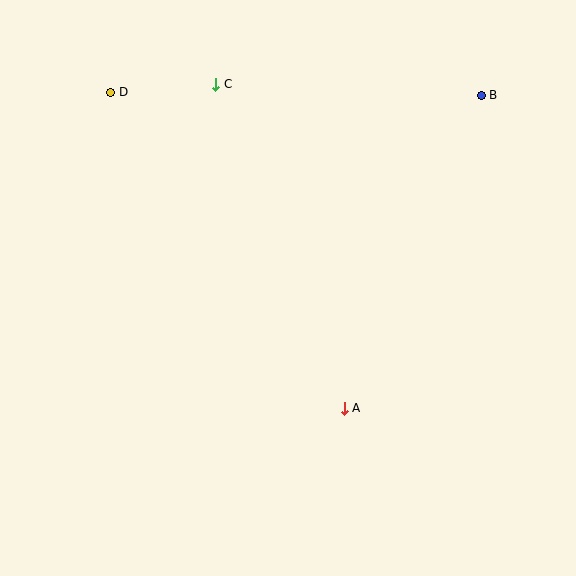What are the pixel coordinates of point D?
Point D is at (111, 92).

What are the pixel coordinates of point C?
Point C is at (216, 84).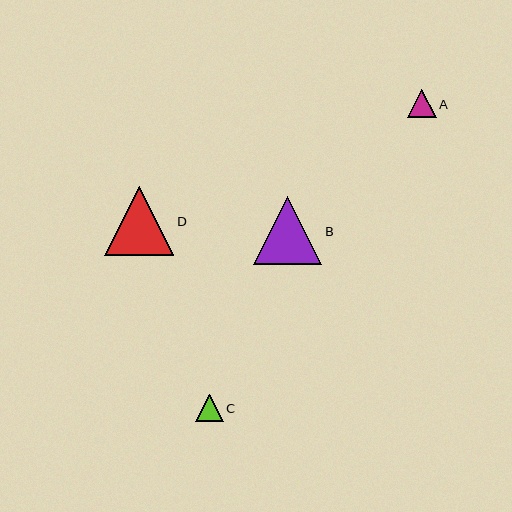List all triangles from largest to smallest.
From largest to smallest: D, B, A, C.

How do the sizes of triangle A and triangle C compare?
Triangle A and triangle C are approximately the same size.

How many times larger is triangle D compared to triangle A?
Triangle D is approximately 2.5 times the size of triangle A.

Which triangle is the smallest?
Triangle C is the smallest with a size of approximately 27 pixels.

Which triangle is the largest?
Triangle D is the largest with a size of approximately 69 pixels.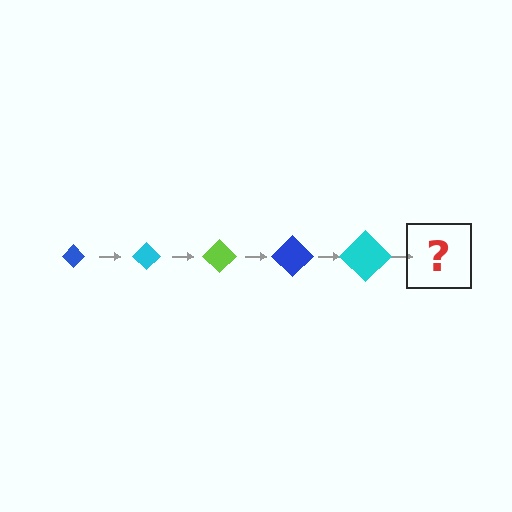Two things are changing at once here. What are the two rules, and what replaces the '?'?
The two rules are that the diamond grows larger each step and the color cycles through blue, cyan, and lime. The '?' should be a lime diamond, larger than the previous one.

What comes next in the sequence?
The next element should be a lime diamond, larger than the previous one.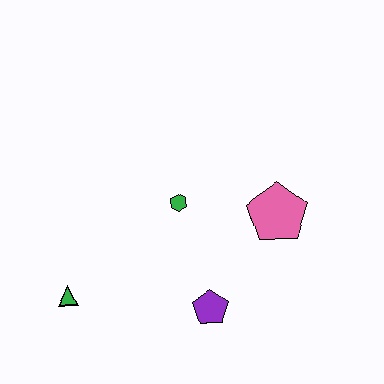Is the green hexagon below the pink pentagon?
No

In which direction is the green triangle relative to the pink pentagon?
The green triangle is to the left of the pink pentagon.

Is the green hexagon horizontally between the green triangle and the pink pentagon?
Yes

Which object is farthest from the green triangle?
The pink pentagon is farthest from the green triangle.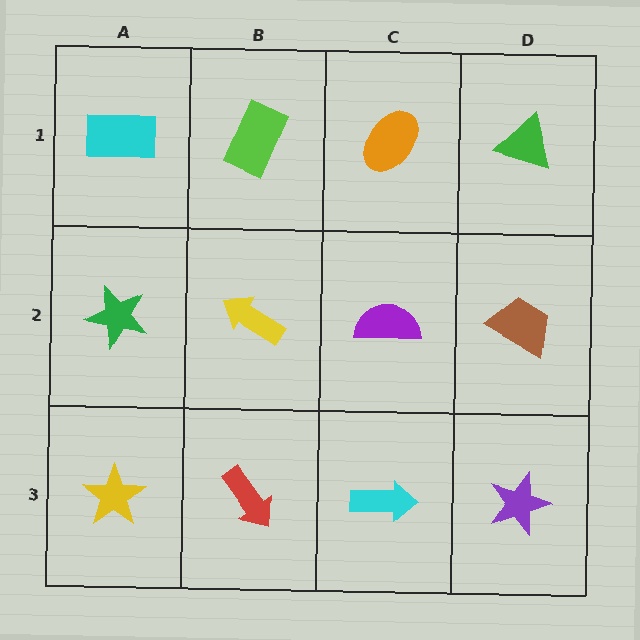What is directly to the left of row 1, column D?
An orange ellipse.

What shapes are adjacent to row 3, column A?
A green star (row 2, column A), a red arrow (row 3, column B).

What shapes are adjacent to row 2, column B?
A lime rectangle (row 1, column B), a red arrow (row 3, column B), a green star (row 2, column A), a purple semicircle (row 2, column C).